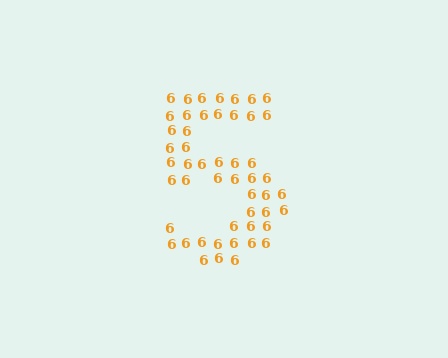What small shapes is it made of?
It is made of small digit 6's.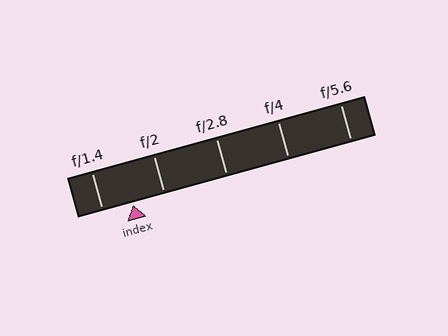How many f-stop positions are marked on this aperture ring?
There are 5 f-stop positions marked.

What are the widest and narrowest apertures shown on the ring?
The widest aperture shown is f/1.4 and the narrowest is f/5.6.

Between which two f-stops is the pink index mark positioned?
The index mark is between f/1.4 and f/2.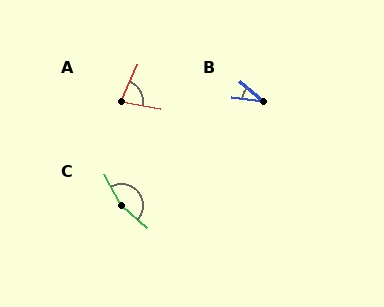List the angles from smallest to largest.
B (33°), A (75°), C (159°).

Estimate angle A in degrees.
Approximately 75 degrees.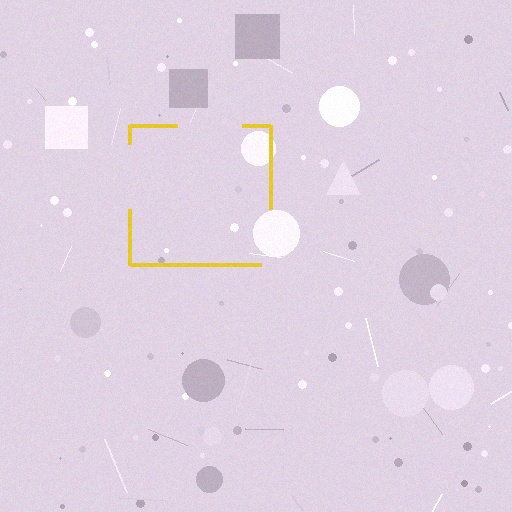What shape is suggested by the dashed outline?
The dashed outline suggests a square.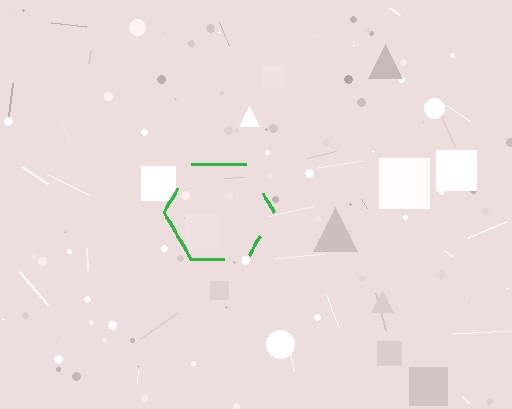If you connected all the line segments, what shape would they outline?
They would outline a hexagon.